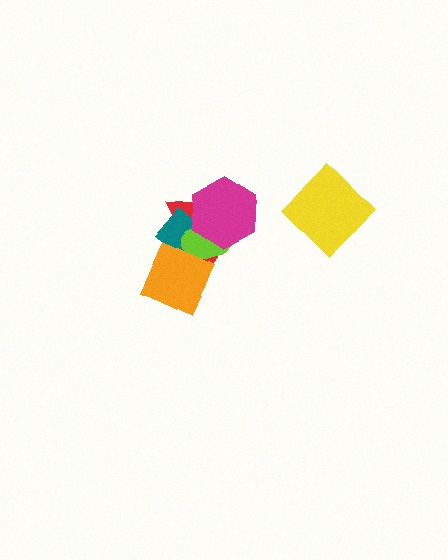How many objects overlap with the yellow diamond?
0 objects overlap with the yellow diamond.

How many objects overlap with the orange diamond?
3 objects overlap with the orange diamond.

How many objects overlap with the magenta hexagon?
3 objects overlap with the magenta hexagon.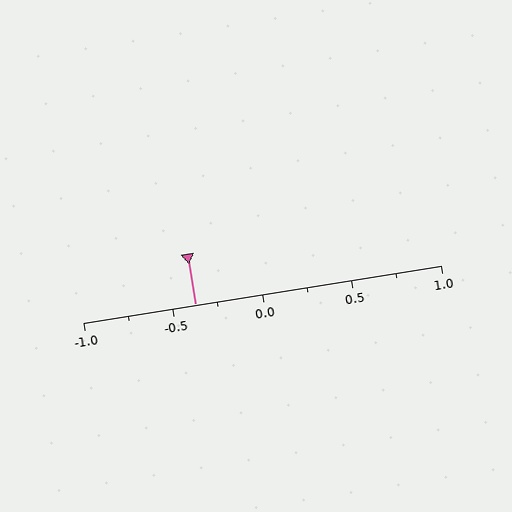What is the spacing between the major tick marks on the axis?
The major ticks are spaced 0.5 apart.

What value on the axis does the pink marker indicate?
The marker indicates approximately -0.38.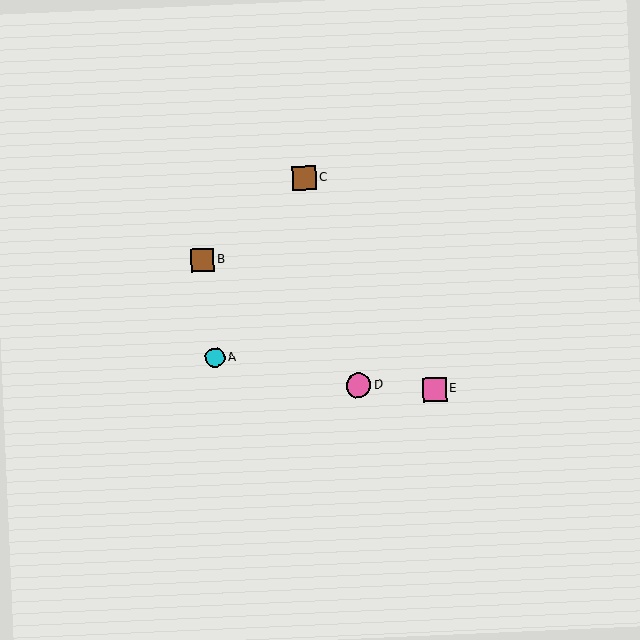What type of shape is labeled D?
Shape D is a pink circle.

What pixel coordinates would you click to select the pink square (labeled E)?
Click at (435, 390) to select the pink square E.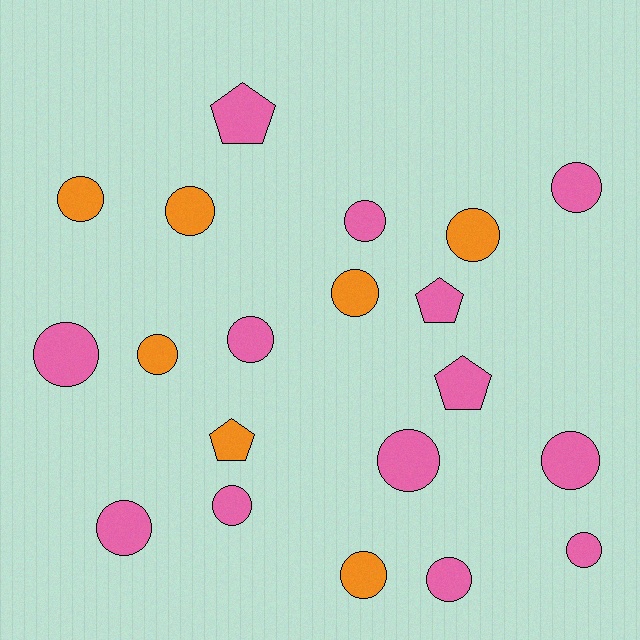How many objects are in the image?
There are 20 objects.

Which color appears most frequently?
Pink, with 13 objects.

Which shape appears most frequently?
Circle, with 16 objects.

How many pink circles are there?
There are 10 pink circles.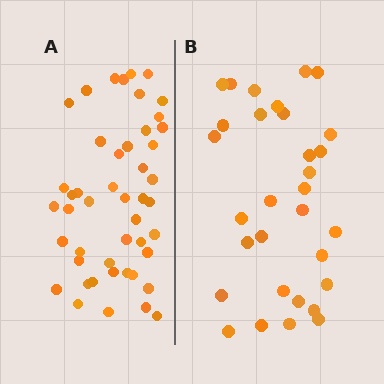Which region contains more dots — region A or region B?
Region A (the left region) has more dots.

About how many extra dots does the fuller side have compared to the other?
Region A has approximately 15 more dots than region B.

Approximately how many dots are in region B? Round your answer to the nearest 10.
About 30 dots. (The exact count is 31, which rounds to 30.)